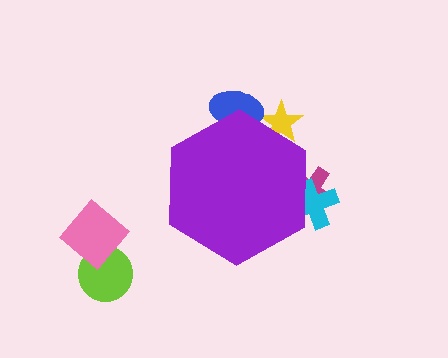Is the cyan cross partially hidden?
Yes, the cyan cross is partially hidden behind the purple hexagon.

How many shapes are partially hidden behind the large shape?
4 shapes are partially hidden.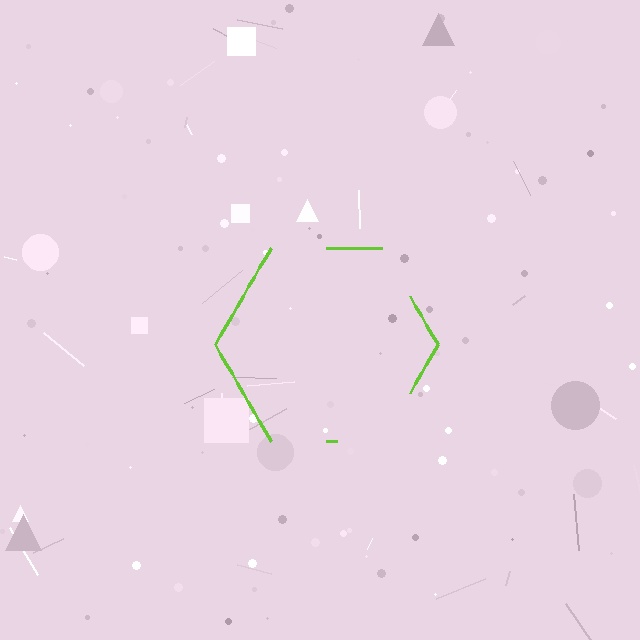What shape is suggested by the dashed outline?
The dashed outline suggests a hexagon.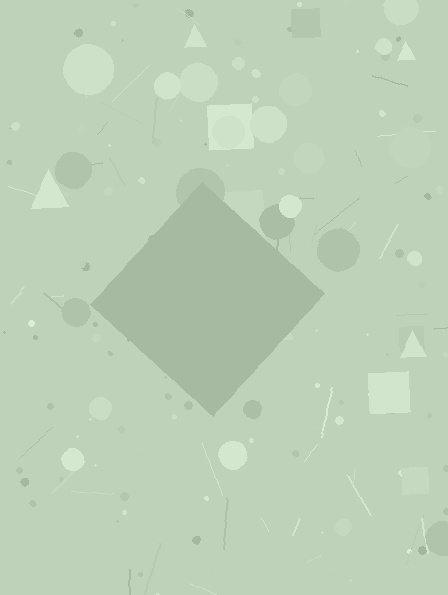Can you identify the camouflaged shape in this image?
The camouflaged shape is a diamond.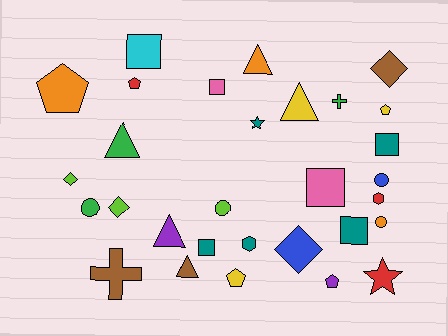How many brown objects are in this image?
There are 3 brown objects.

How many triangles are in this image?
There are 5 triangles.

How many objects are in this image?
There are 30 objects.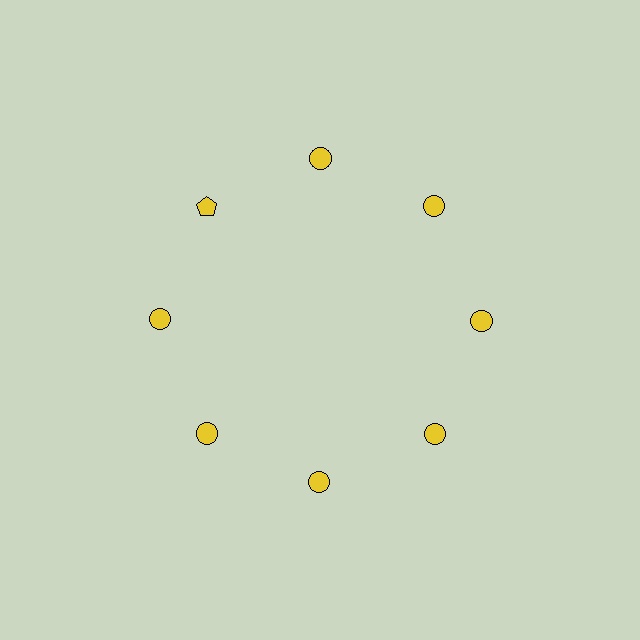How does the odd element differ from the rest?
It has a different shape: pentagon instead of circle.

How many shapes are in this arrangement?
There are 8 shapes arranged in a ring pattern.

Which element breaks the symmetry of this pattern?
The yellow pentagon at roughly the 10 o'clock position breaks the symmetry. All other shapes are yellow circles.